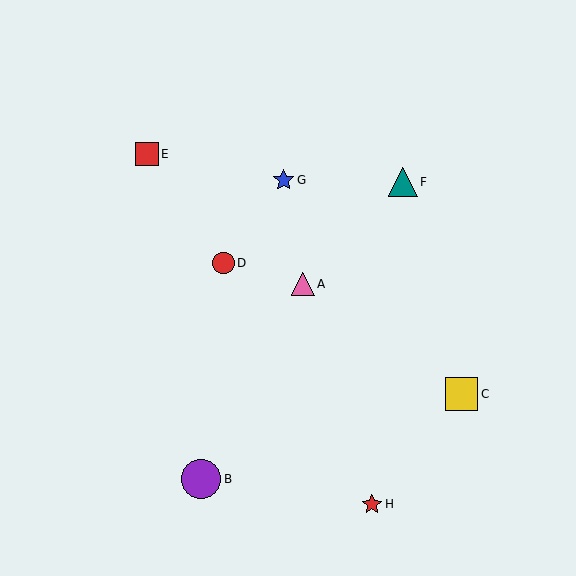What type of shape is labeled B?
Shape B is a purple circle.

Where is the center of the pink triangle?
The center of the pink triangle is at (303, 284).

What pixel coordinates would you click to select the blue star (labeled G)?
Click at (284, 180) to select the blue star G.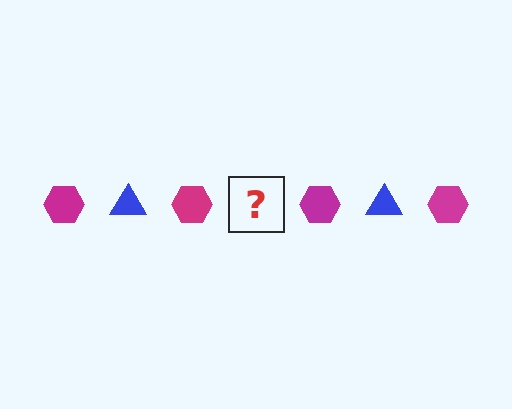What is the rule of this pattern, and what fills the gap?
The rule is that the pattern alternates between magenta hexagon and blue triangle. The gap should be filled with a blue triangle.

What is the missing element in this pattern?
The missing element is a blue triangle.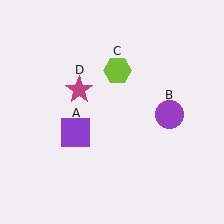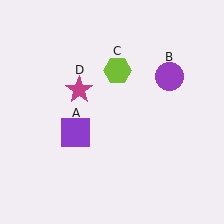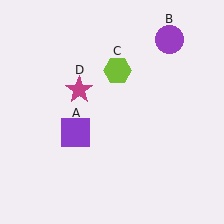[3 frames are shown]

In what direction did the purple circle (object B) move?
The purple circle (object B) moved up.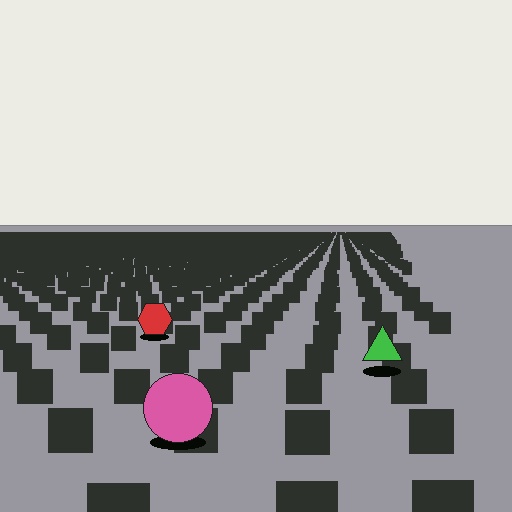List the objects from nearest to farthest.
From nearest to farthest: the pink circle, the green triangle, the red hexagon.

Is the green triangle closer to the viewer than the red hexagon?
Yes. The green triangle is closer — you can tell from the texture gradient: the ground texture is coarser near it.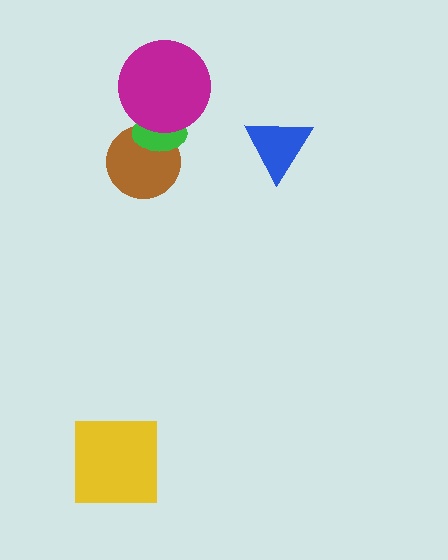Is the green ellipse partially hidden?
Yes, it is partially covered by another shape.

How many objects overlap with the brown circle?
1 object overlaps with the brown circle.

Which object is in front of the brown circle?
The green ellipse is in front of the brown circle.